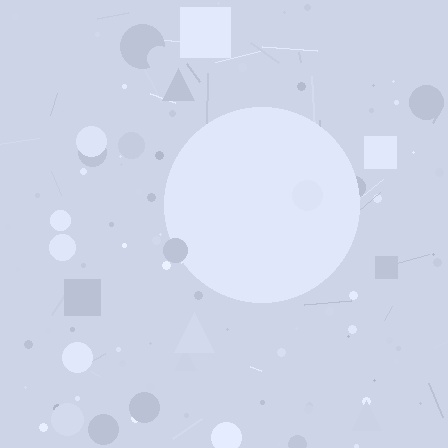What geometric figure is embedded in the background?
A circle is embedded in the background.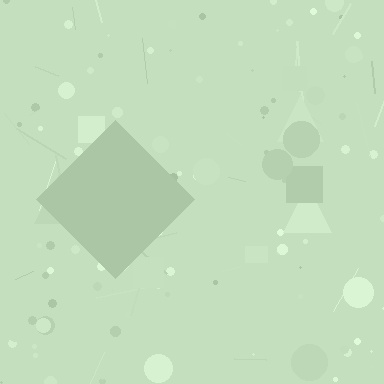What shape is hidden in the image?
A diamond is hidden in the image.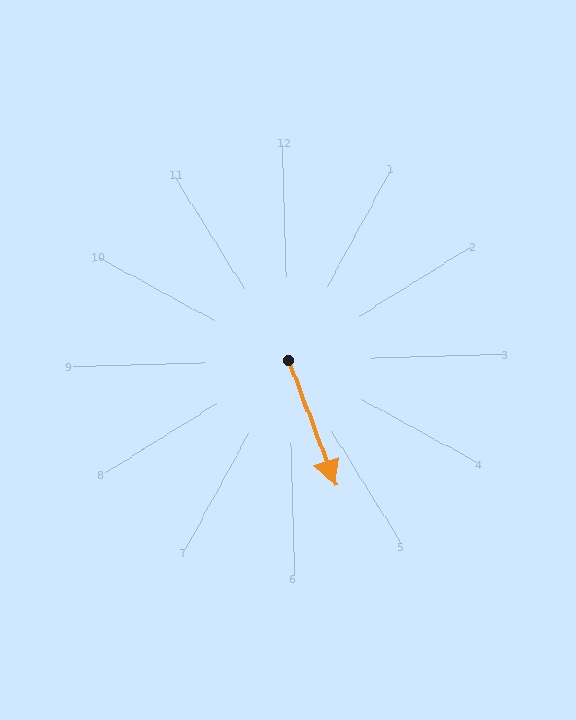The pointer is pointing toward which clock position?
Roughly 5 o'clock.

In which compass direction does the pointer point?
South.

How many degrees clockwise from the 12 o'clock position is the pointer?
Approximately 161 degrees.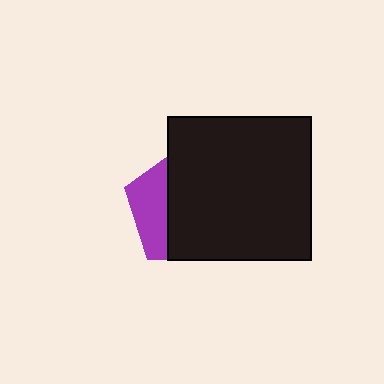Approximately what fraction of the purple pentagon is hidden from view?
Roughly 70% of the purple pentagon is hidden behind the black square.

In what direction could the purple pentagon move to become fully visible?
The purple pentagon could move left. That would shift it out from behind the black square entirely.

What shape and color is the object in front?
The object in front is a black square.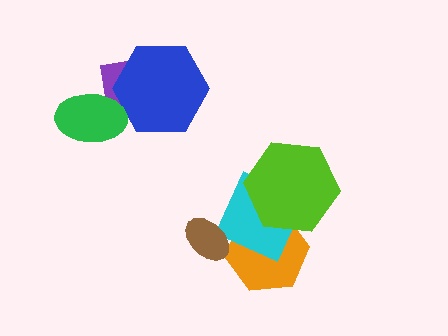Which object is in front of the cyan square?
The lime hexagon is in front of the cyan square.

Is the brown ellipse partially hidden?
No, no other shape covers it.